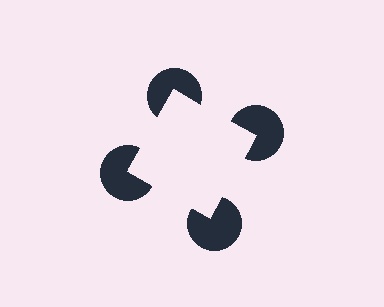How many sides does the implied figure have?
4 sides.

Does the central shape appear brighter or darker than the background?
It typically appears slightly brighter than the background, even though no actual brightness change is drawn.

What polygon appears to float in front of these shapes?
An illusory square — its edges are inferred from the aligned wedge cuts in the pac-man discs, not physically drawn.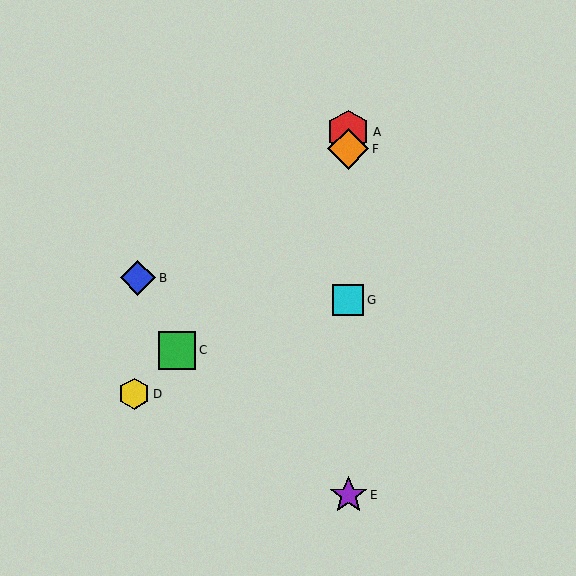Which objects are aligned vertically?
Objects A, E, F, G are aligned vertically.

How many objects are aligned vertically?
4 objects (A, E, F, G) are aligned vertically.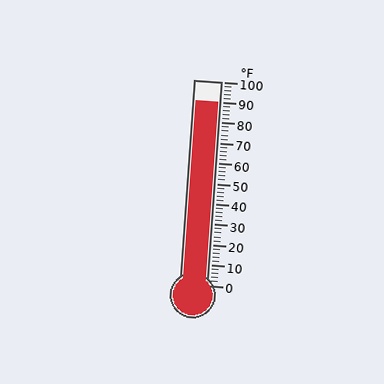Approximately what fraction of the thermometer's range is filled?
The thermometer is filled to approximately 90% of its range.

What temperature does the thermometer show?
The thermometer shows approximately 90°F.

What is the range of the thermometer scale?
The thermometer scale ranges from 0°F to 100°F.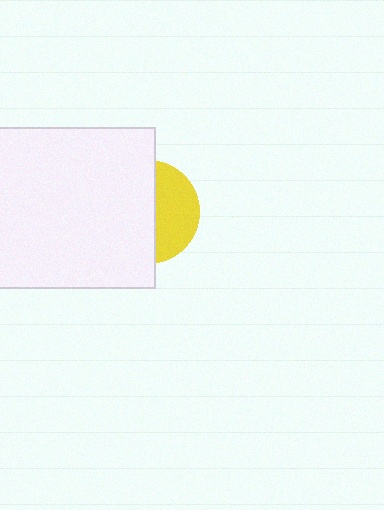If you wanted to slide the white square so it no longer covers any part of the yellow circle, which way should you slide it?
Slide it left — that is the most direct way to separate the two shapes.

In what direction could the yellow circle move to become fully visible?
The yellow circle could move right. That would shift it out from behind the white square entirely.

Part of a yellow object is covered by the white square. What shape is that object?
It is a circle.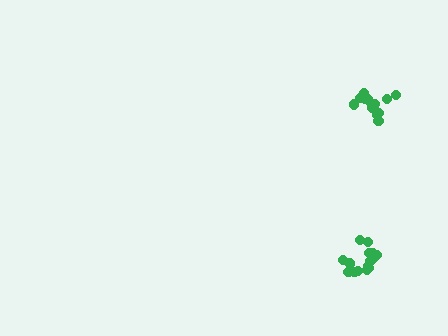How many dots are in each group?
Group 1: 18 dots, Group 2: 14 dots (32 total).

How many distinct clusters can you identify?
There are 2 distinct clusters.